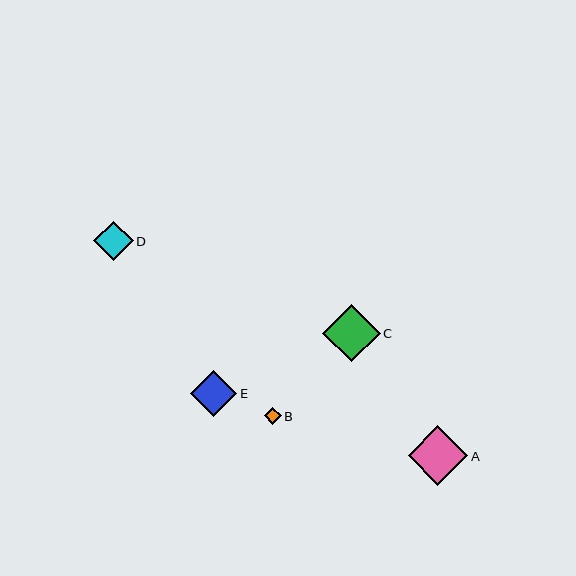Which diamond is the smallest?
Diamond B is the smallest with a size of approximately 17 pixels.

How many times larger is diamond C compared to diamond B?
Diamond C is approximately 3.4 times the size of diamond B.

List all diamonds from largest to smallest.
From largest to smallest: A, C, E, D, B.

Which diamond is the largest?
Diamond A is the largest with a size of approximately 60 pixels.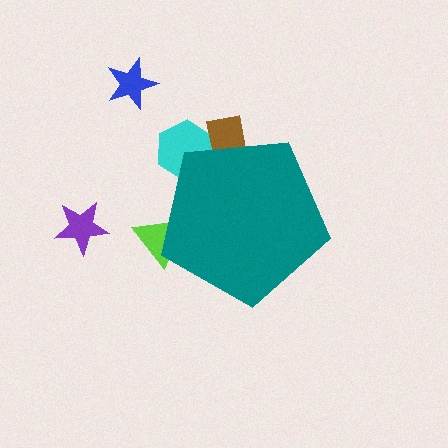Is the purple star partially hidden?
No, the purple star is fully visible.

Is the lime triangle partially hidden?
Yes, the lime triangle is partially hidden behind the teal pentagon.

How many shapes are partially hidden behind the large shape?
3 shapes are partially hidden.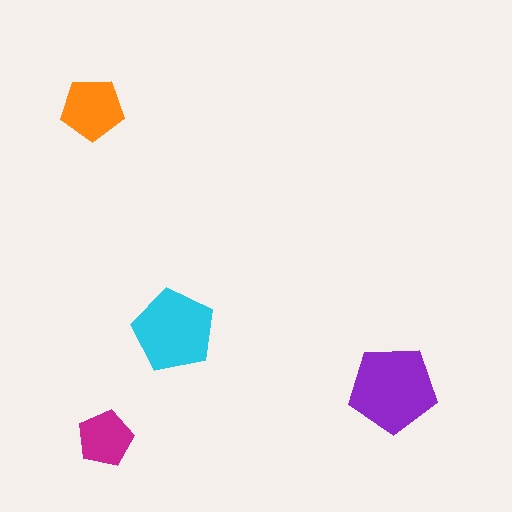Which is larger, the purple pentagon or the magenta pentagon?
The purple one.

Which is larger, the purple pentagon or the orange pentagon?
The purple one.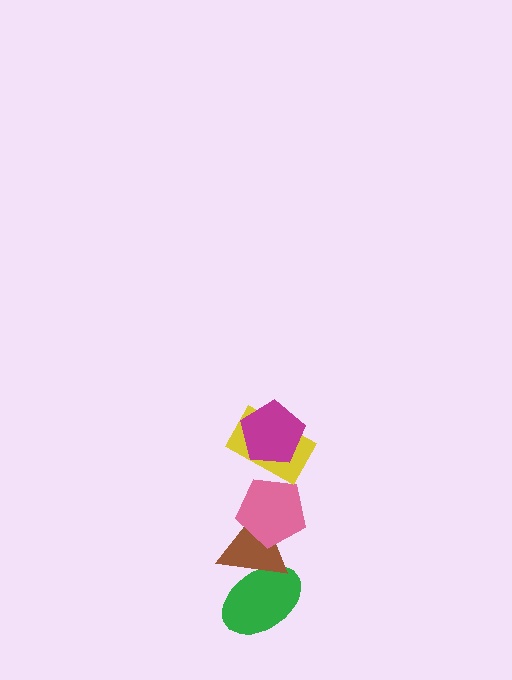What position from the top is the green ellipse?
The green ellipse is 5th from the top.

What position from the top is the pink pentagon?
The pink pentagon is 3rd from the top.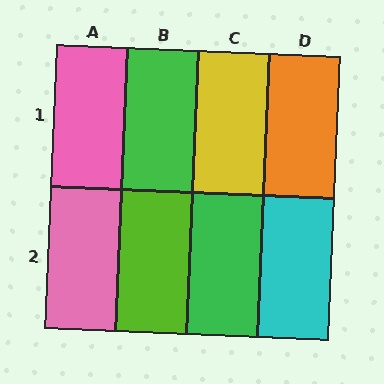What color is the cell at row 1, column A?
Pink.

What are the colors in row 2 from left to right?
Pink, lime, green, cyan.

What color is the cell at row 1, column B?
Green.